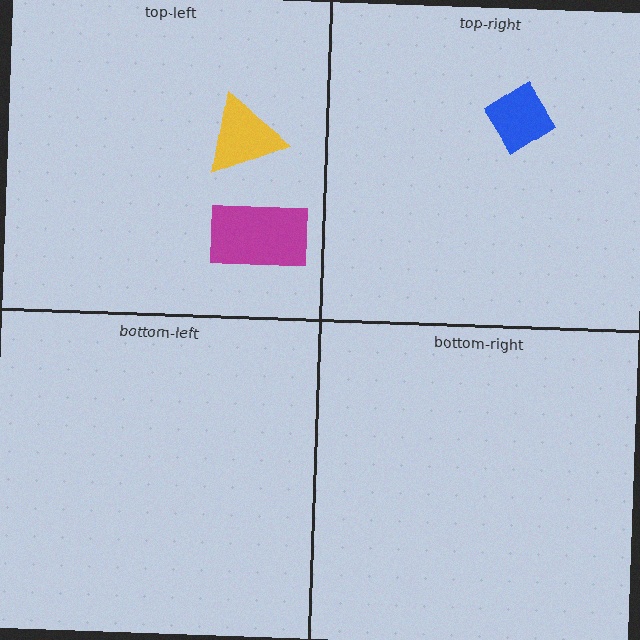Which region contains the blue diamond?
The top-right region.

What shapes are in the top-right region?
The blue diamond.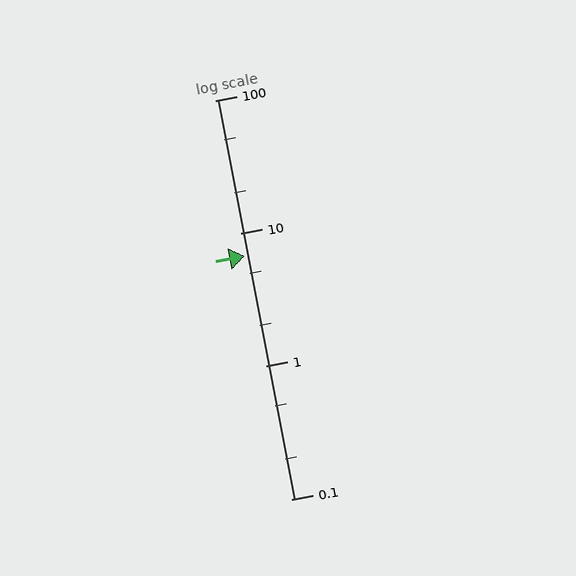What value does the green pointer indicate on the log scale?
The pointer indicates approximately 6.7.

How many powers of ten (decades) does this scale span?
The scale spans 3 decades, from 0.1 to 100.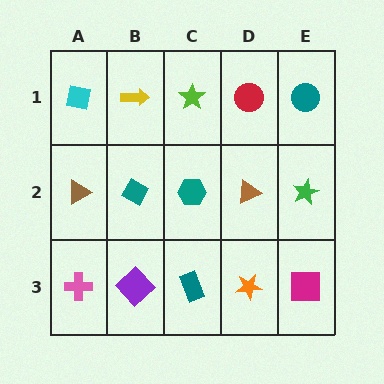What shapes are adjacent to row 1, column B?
A teal diamond (row 2, column B), a cyan square (row 1, column A), a lime star (row 1, column C).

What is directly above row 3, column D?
A brown triangle.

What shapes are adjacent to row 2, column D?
A red circle (row 1, column D), an orange star (row 3, column D), a teal hexagon (row 2, column C), a green star (row 2, column E).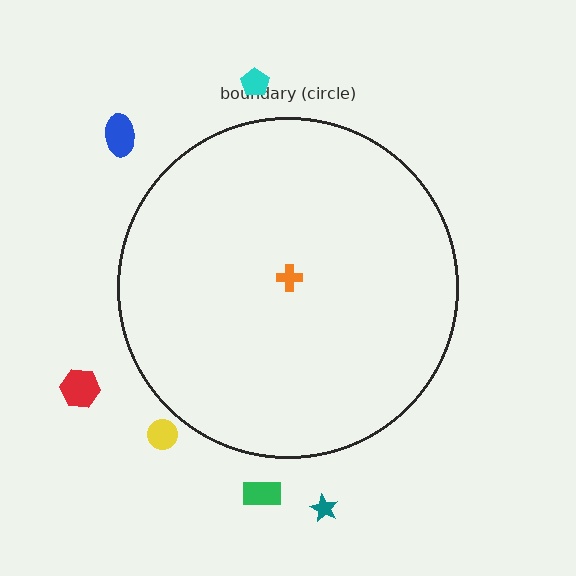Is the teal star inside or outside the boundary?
Outside.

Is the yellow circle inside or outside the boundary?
Outside.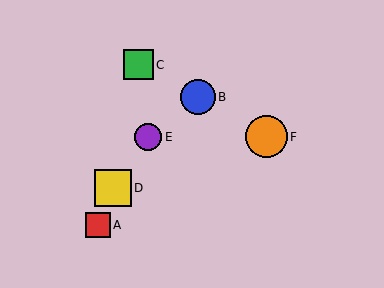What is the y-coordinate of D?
Object D is at y≈188.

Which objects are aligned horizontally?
Objects E, F are aligned horizontally.